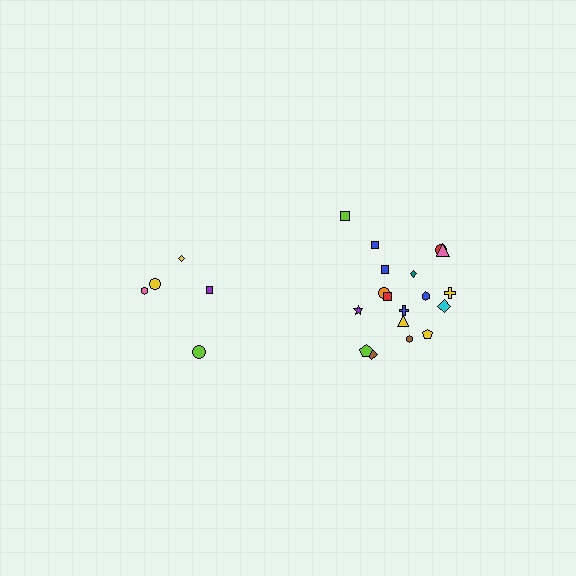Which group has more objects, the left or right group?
The right group.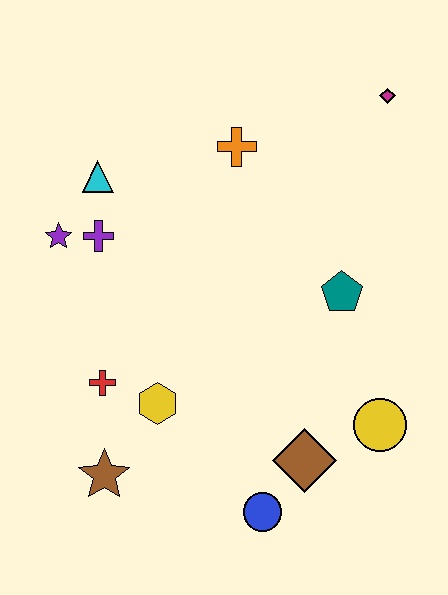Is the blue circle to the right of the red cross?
Yes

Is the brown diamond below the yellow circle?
Yes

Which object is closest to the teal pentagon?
The yellow circle is closest to the teal pentagon.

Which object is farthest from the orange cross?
The blue circle is farthest from the orange cross.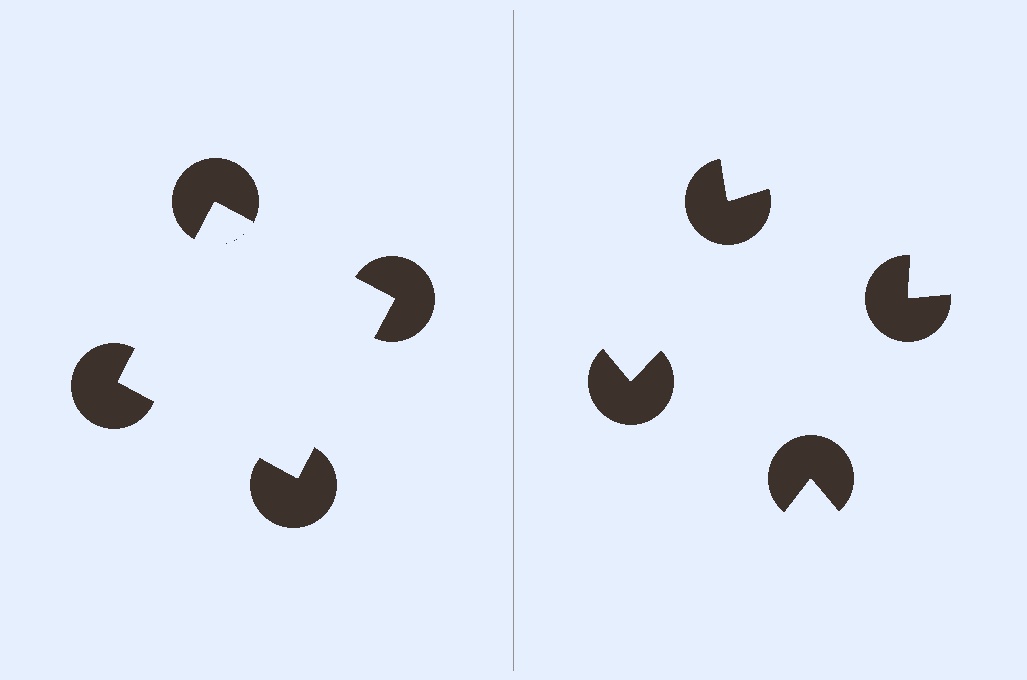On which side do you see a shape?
An illusory square appears on the left side. On the right side the wedge cuts are rotated, so no coherent shape forms.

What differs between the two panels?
The pac-man discs are positioned identically on both sides; only the wedge orientations differ. On the left they align to a square; on the right they are misaligned.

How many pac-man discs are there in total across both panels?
8 — 4 on each side.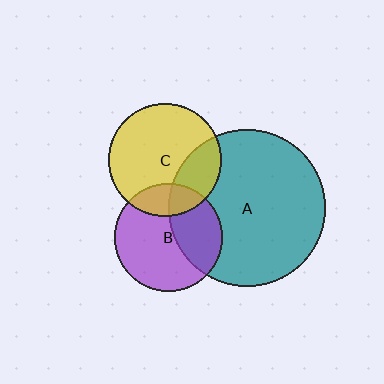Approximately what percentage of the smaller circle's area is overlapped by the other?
Approximately 35%.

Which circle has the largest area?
Circle A (teal).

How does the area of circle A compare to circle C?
Approximately 1.9 times.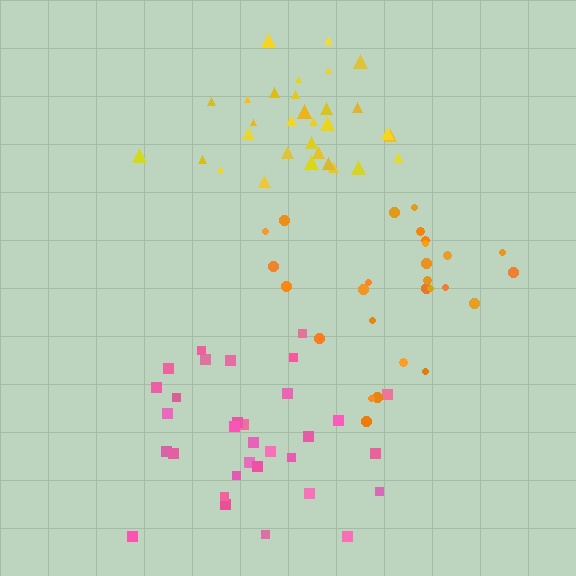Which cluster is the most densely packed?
Yellow.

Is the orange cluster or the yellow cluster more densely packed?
Yellow.